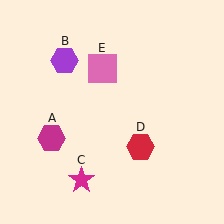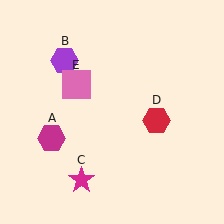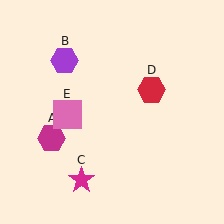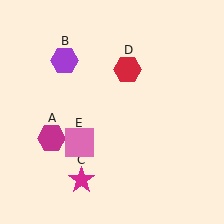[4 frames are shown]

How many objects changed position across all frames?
2 objects changed position: red hexagon (object D), pink square (object E).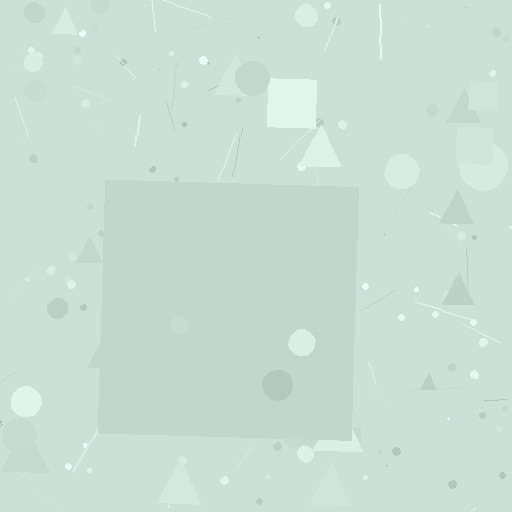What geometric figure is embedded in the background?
A square is embedded in the background.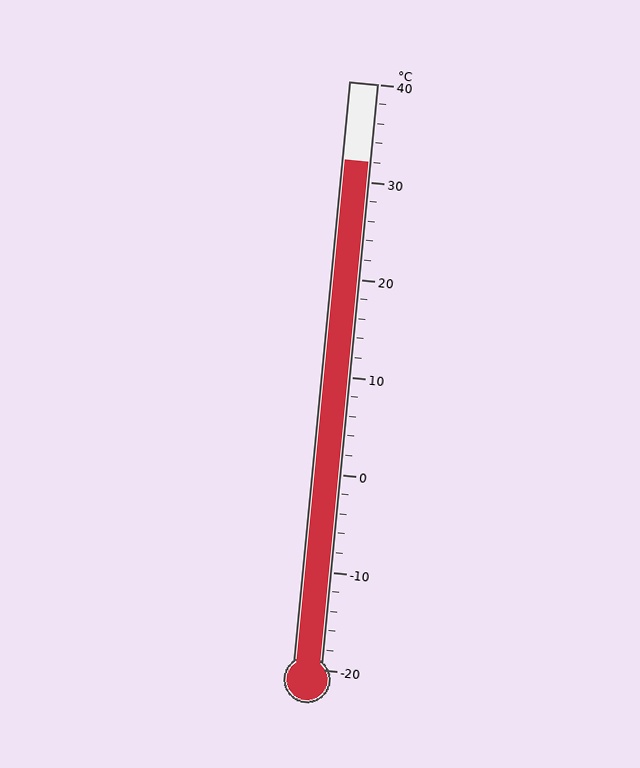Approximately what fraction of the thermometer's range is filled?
The thermometer is filled to approximately 85% of its range.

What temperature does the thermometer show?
The thermometer shows approximately 32°C.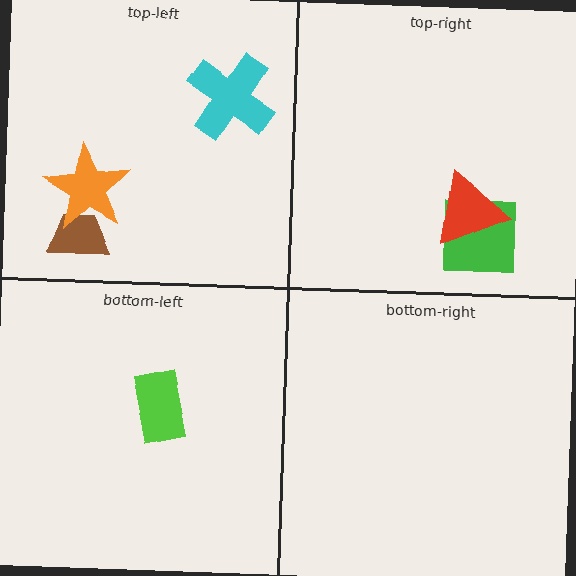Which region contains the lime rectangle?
The bottom-left region.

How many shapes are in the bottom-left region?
1.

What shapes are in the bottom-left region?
The lime rectangle.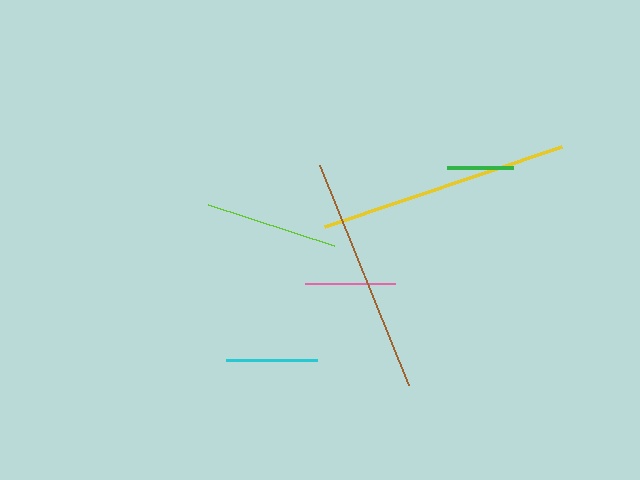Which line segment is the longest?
The yellow line is the longest at approximately 251 pixels.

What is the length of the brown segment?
The brown segment is approximately 238 pixels long.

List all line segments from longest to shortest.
From longest to shortest: yellow, brown, lime, cyan, pink, green.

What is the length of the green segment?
The green segment is approximately 66 pixels long.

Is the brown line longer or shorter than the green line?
The brown line is longer than the green line.